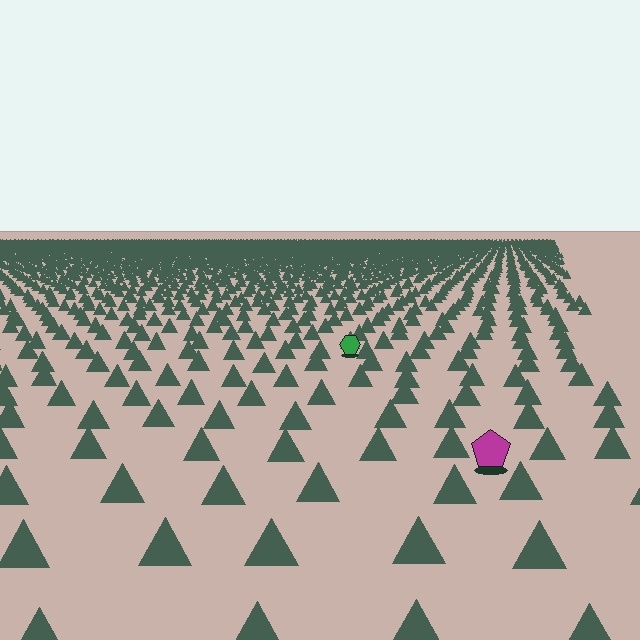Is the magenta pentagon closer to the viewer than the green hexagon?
Yes. The magenta pentagon is closer — you can tell from the texture gradient: the ground texture is coarser near it.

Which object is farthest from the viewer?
The green hexagon is farthest from the viewer. It appears smaller and the ground texture around it is denser.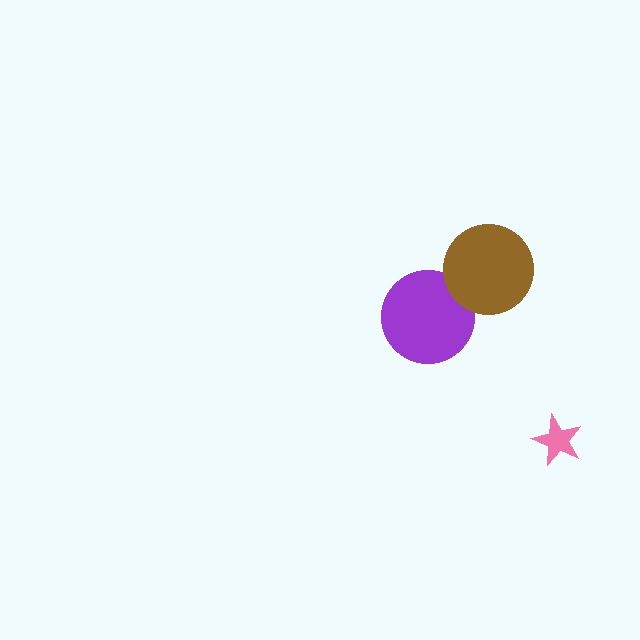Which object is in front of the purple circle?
The brown circle is in front of the purple circle.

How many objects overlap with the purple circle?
1 object overlaps with the purple circle.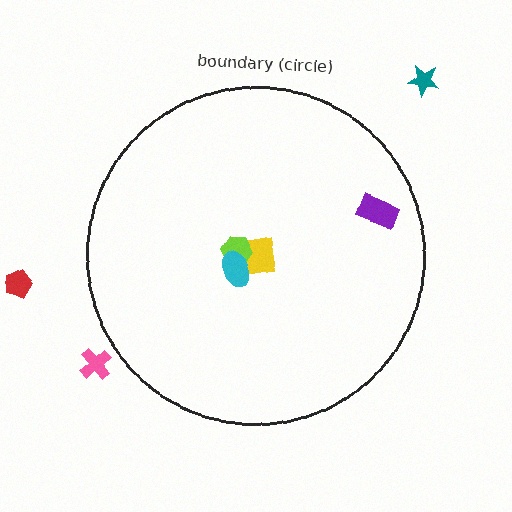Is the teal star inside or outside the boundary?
Outside.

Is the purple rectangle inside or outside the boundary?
Inside.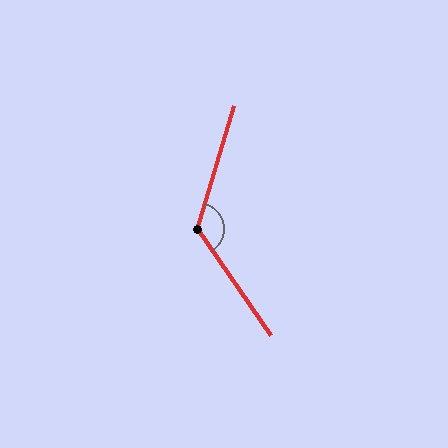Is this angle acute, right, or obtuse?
It is obtuse.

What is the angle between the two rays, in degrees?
Approximately 129 degrees.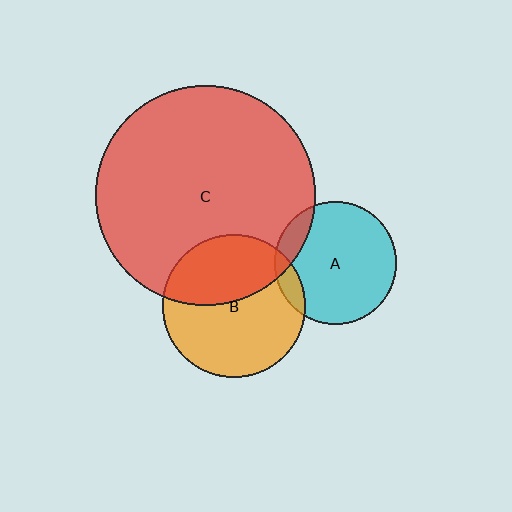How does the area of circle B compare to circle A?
Approximately 1.4 times.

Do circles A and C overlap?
Yes.